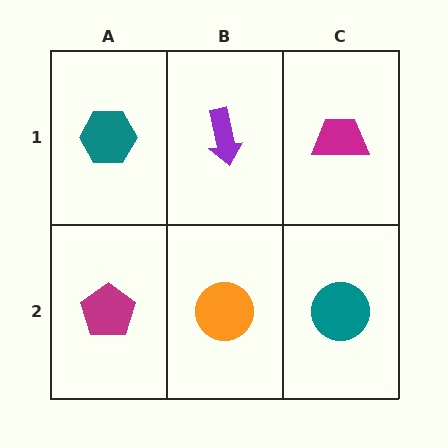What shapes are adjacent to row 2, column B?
A purple arrow (row 1, column B), a magenta pentagon (row 2, column A), a teal circle (row 2, column C).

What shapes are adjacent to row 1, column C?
A teal circle (row 2, column C), a purple arrow (row 1, column B).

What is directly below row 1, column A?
A magenta pentagon.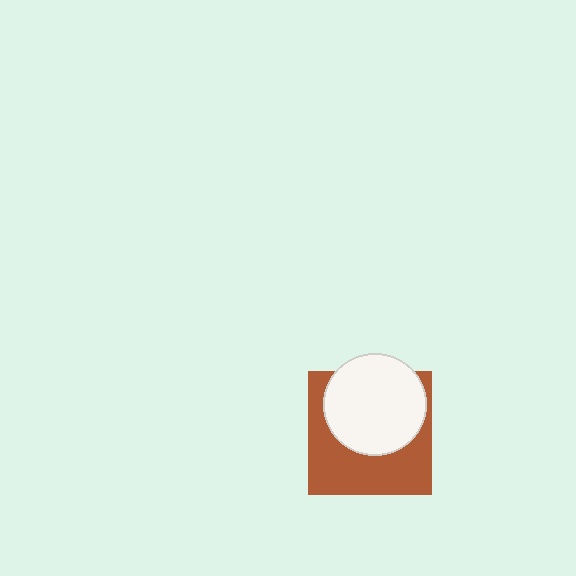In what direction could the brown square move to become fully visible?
The brown square could move down. That would shift it out from behind the white circle entirely.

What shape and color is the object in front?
The object in front is a white circle.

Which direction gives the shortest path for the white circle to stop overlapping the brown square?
Moving up gives the shortest separation.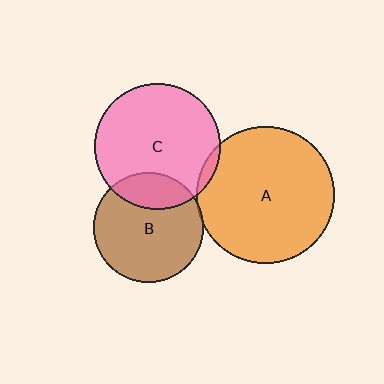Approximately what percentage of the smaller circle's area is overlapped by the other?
Approximately 5%.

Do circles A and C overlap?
Yes.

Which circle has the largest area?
Circle A (orange).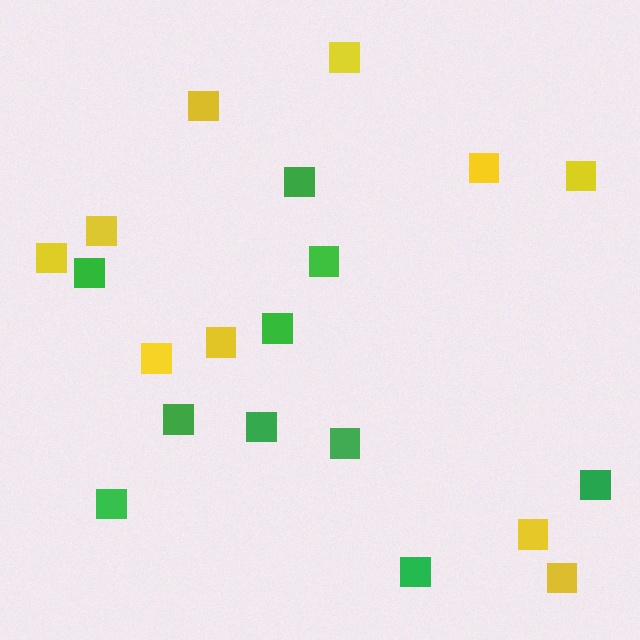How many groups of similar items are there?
There are 2 groups: one group of yellow squares (10) and one group of green squares (10).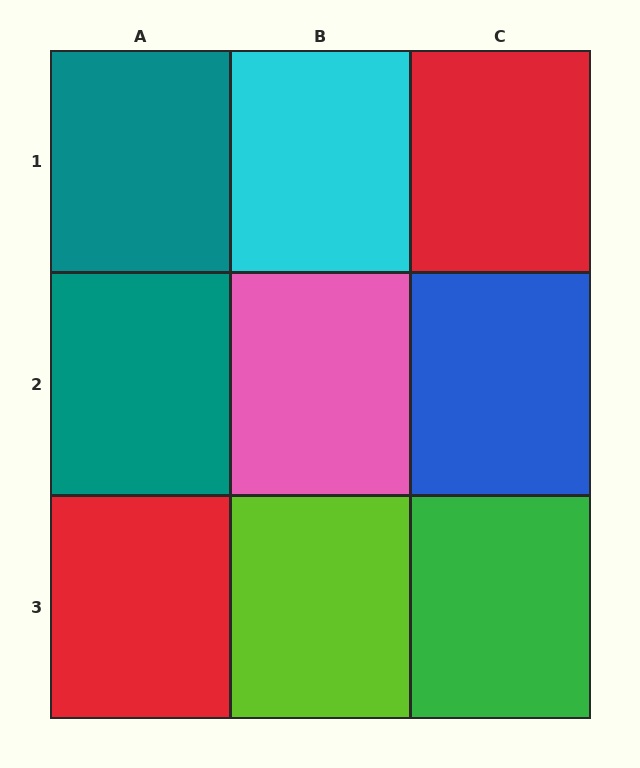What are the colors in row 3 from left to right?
Red, lime, green.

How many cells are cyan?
1 cell is cyan.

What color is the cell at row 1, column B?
Cyan.